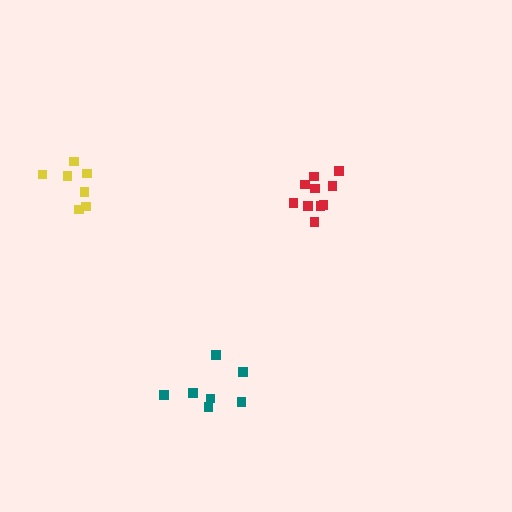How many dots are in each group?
Group 1: 7 dots, Group 2: 10 dots, Group 3: 7 dots (24 total).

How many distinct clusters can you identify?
There are 3 distinct clusters.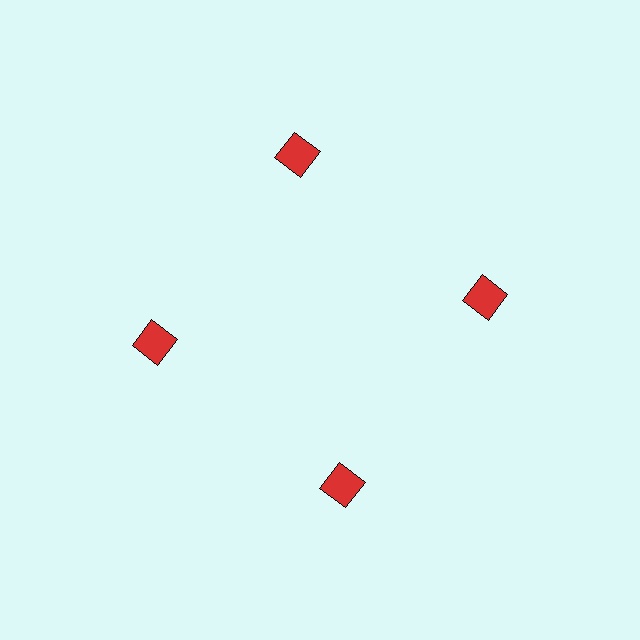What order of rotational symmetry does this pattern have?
This pattern has 4-fold rotational symmetry.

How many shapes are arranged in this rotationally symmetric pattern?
There are 4 shapes, arranged in 4 groups of 1.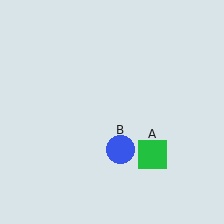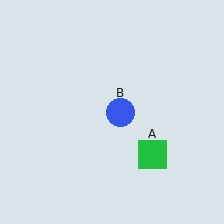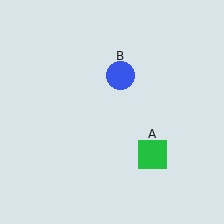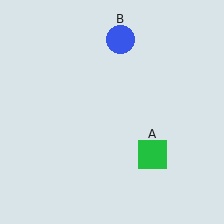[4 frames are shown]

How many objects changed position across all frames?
1 object changed position: blue circle (object B).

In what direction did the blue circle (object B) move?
The blue circle (object B) moved up.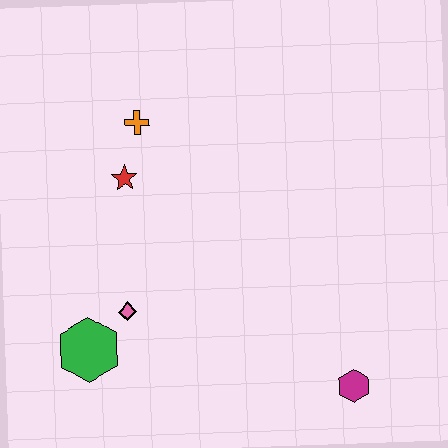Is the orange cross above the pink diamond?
Yes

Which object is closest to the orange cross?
The red star is closest to the orange cross.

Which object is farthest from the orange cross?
The magenta hexagon is farthest from the orange cross.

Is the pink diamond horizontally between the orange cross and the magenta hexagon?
No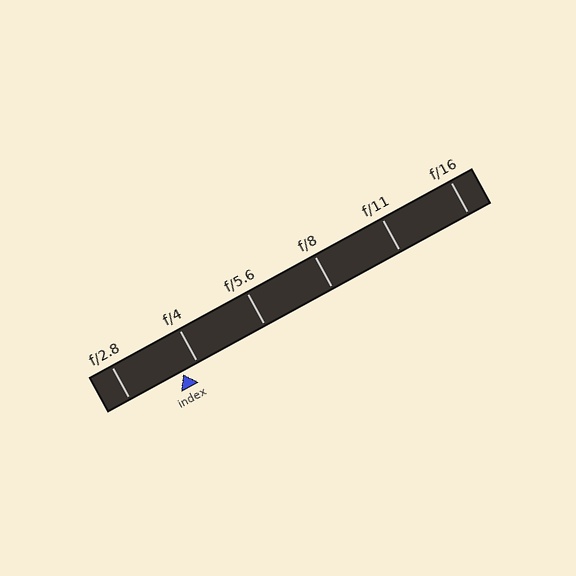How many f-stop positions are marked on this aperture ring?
There are 6 f-stop positions marked.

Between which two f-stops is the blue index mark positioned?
The index mark is between f/2.8 and f/4.